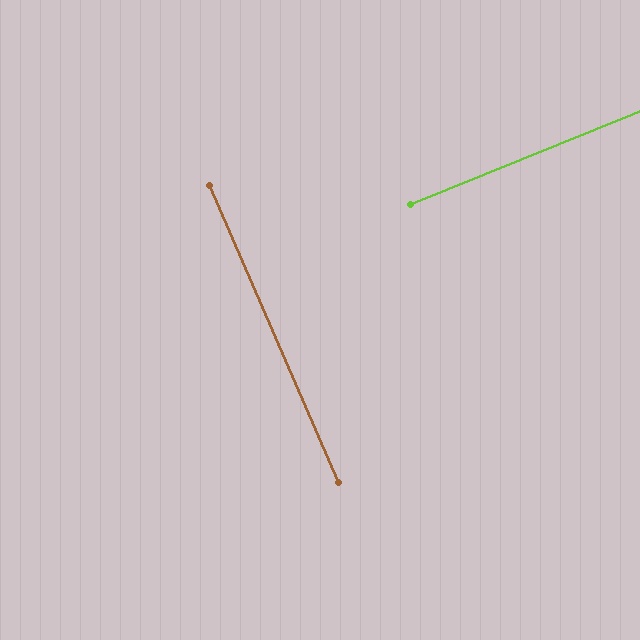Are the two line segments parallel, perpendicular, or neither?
Perpendicular — they meet at approximately 89°.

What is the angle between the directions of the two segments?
Approximately 89 degrees.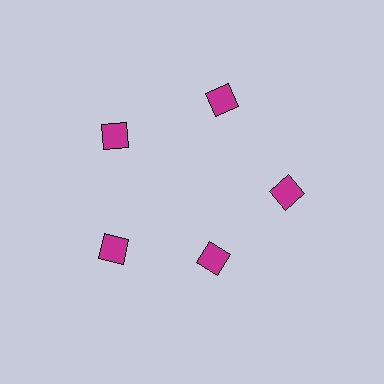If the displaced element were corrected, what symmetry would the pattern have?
It would have 5-fold rotational symmetry — the pattern would map onto itself every 72 degrees.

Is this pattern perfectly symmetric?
No. The 5 magenta squares are arranged in a ring, but one element near the 5 o'clock position is pulled inward toward the center, breaking the 5-fold rotational symmetry.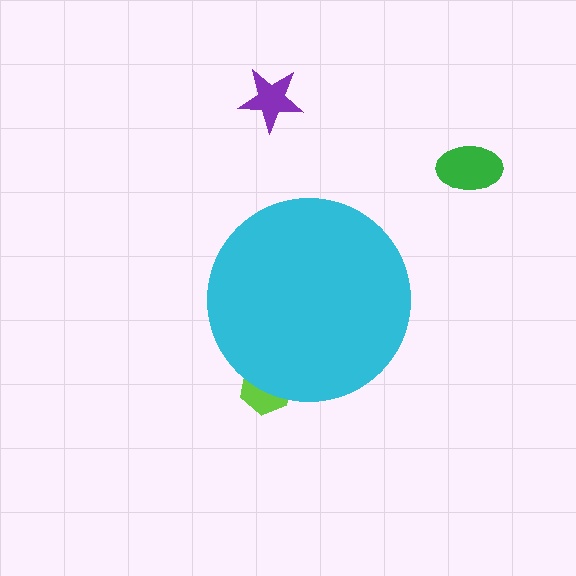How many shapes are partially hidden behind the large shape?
1 shape is partially hidden.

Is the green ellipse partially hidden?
No, the green ellipse is fully visible.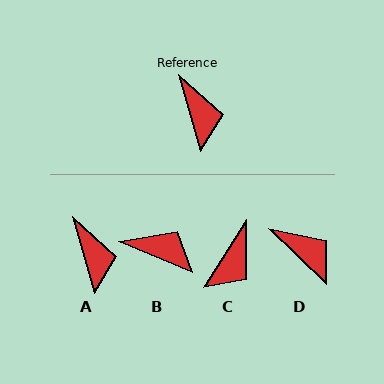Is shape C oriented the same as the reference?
No, it is off by about 48 degrees.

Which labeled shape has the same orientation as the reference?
A.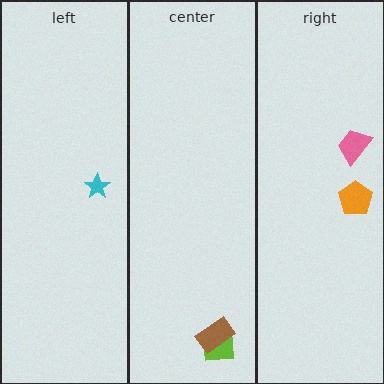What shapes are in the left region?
The cyan star.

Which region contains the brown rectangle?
The center region.